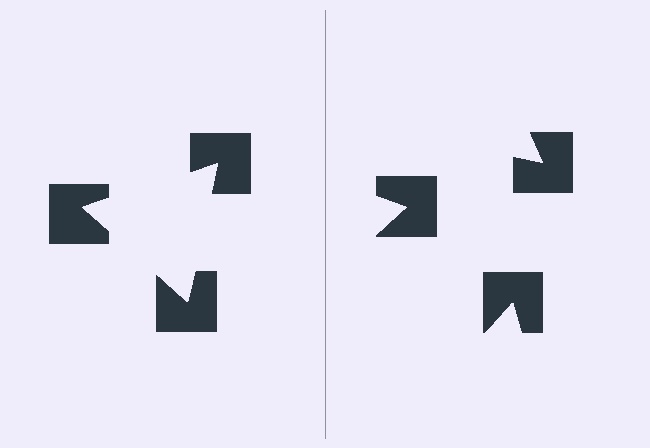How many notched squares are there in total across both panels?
6 — 3 on each side.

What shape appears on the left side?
An illusory triangle.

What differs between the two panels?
The notched squares are positioned identically on both sides; only the wedge orientations differ. On the left they align to a triangle; on the right they are misaligned.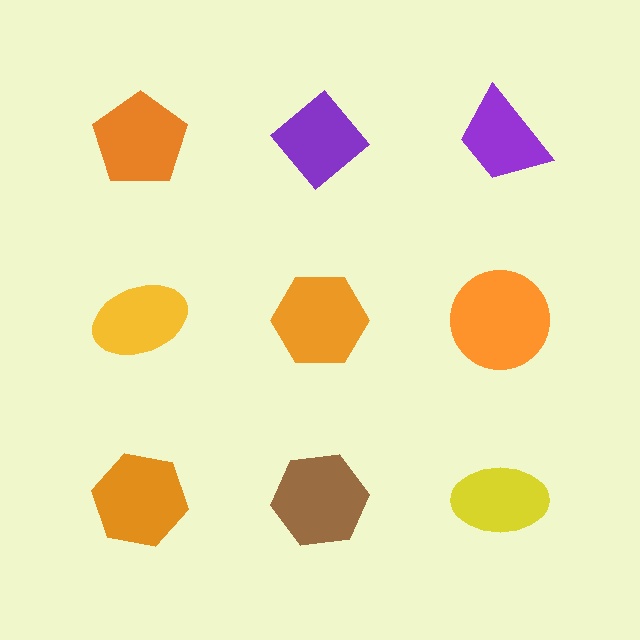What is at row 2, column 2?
An orange hexagon.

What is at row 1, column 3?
A purple trapezoid.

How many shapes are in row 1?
3 shapes.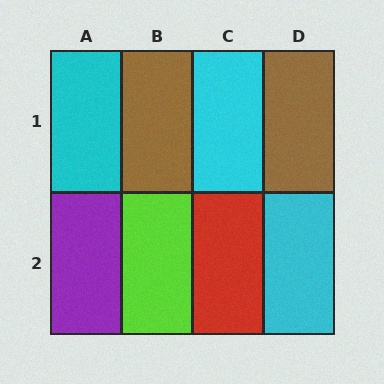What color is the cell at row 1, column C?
Cyan.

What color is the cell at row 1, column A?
Cyan.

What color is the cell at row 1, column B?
Brown.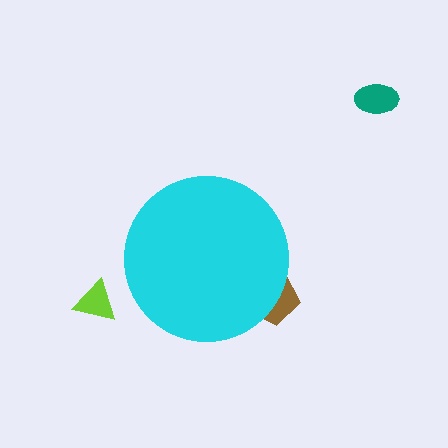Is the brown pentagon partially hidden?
Yes, the brown pentagon is partially hidden behind the cyan circle.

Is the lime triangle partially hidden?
No, the lime triangle is fully visible.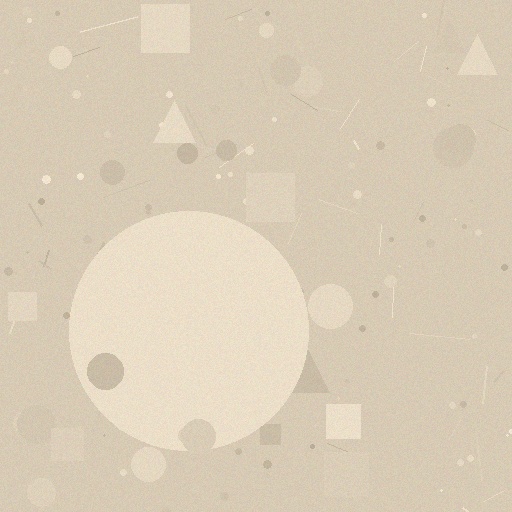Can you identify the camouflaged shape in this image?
The camouflaged shape is a circle.